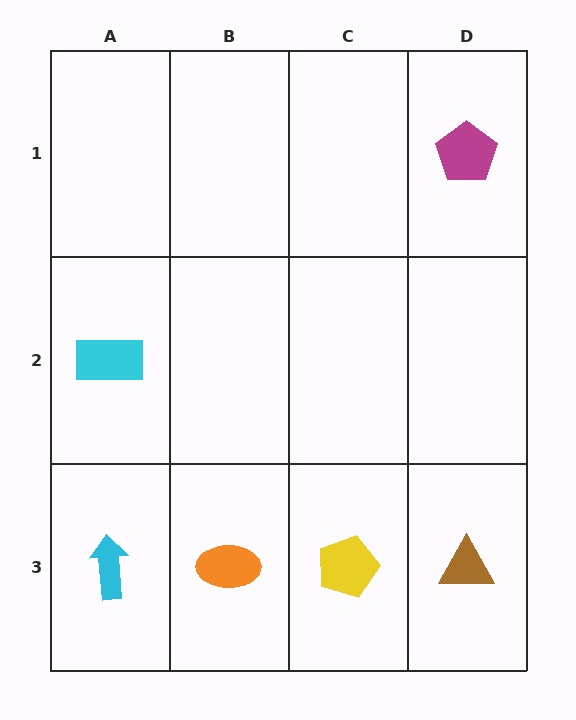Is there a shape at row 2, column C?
No, that cell is empty.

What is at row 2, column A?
A cyan rectangle.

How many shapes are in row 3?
4 shapes.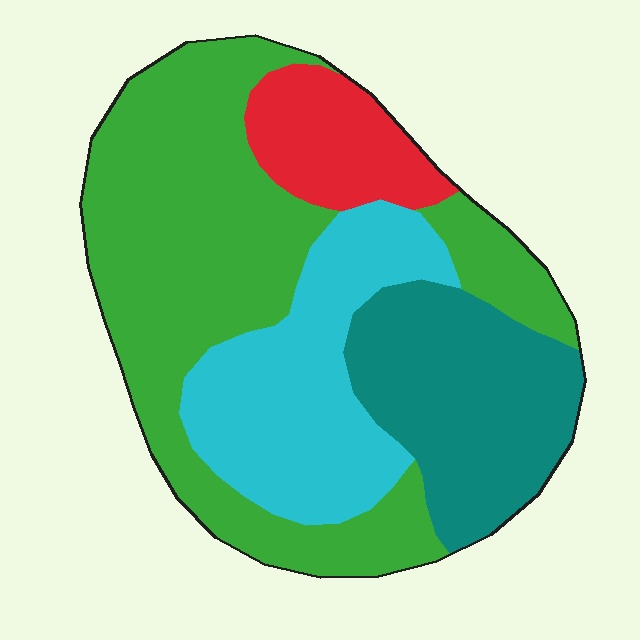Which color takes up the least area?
Red, at roughly 10%.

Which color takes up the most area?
Green, at roughly 45%.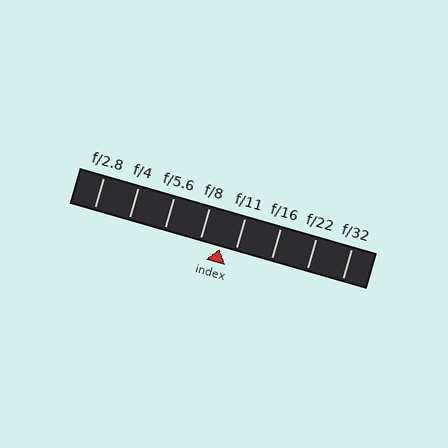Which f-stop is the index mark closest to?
The index mark is closest to f/11.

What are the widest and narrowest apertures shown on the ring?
The widest aperture shown is f/2.8 and the narrowest is f/32.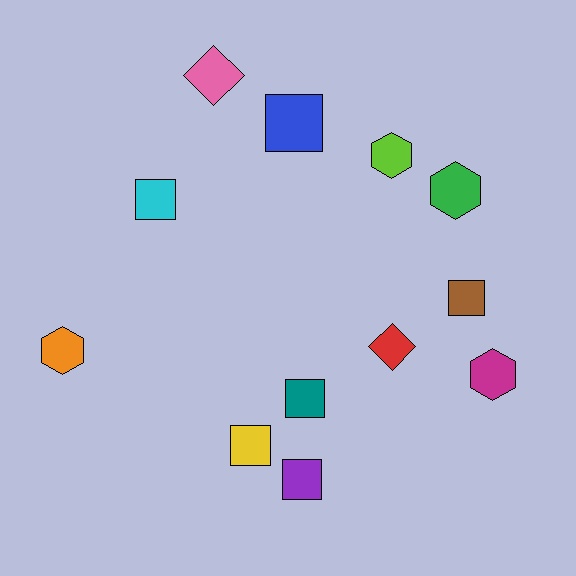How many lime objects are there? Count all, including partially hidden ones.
There is 1 lime object.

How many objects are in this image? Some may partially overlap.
There are 12 objects.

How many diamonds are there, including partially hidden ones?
There are 2 diamonds.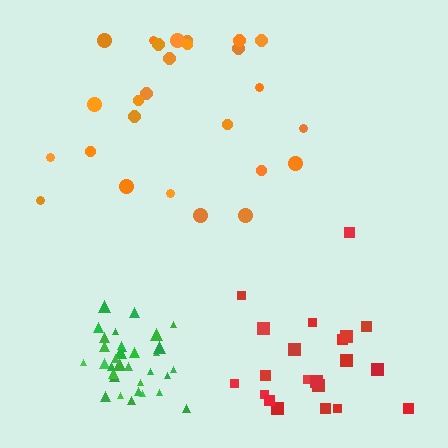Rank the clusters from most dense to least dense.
green, orange, red.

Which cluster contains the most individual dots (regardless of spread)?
Green (33).